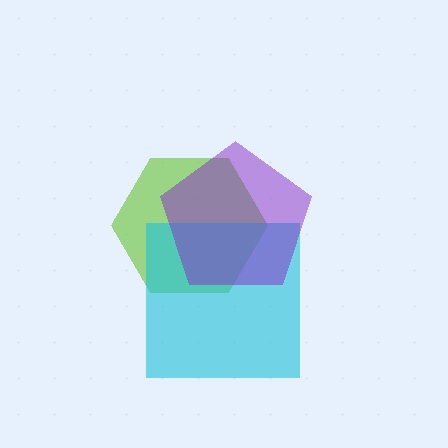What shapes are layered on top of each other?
The layered shapes are: a lime hexagon, a cyan square, a purple pentagon.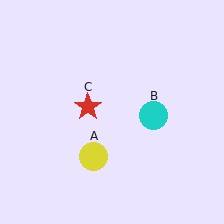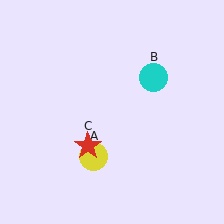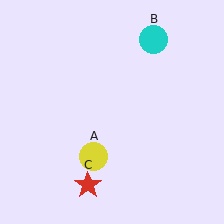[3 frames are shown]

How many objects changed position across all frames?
2 objects changed position: cyan circle (object B), red star (object C).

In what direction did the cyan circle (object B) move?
The cyan circle (object B) moved up.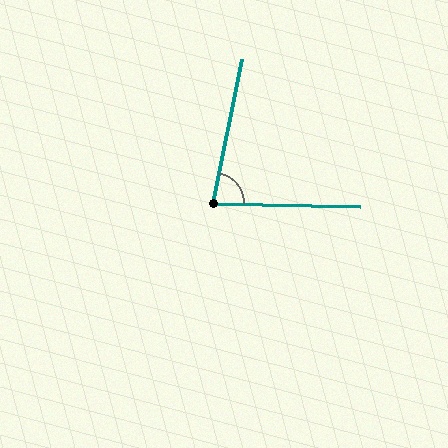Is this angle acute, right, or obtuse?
It is acute.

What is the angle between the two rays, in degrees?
Approximately 80 degrees.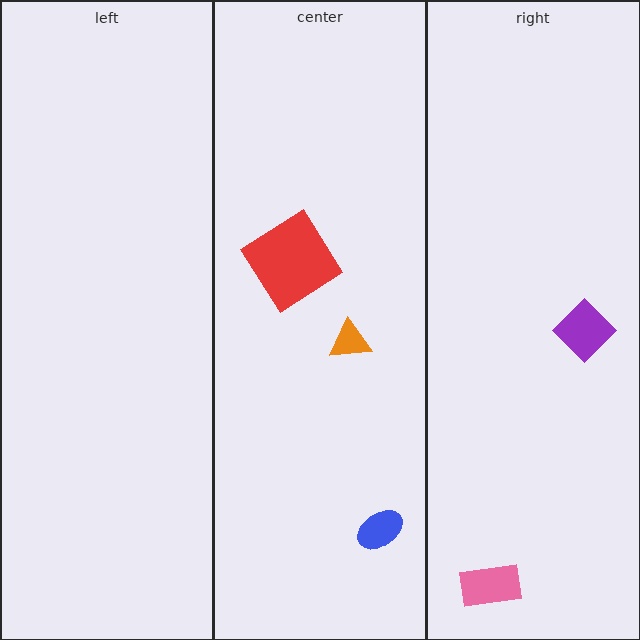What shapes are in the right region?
The purple diamond, the pink rectangle.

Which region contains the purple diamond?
The right region.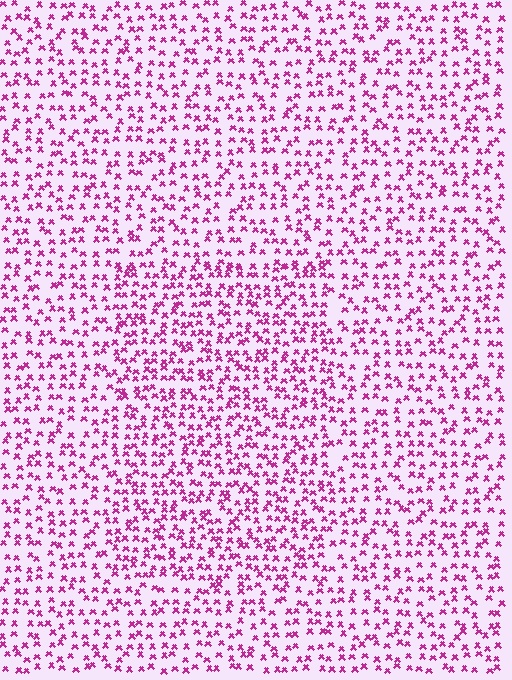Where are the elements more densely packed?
The elements are more densely packed inside the rectangle boundary.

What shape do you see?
I see a rectangle.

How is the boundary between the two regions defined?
The boundary is defined by a change in element density (approximately 1.4x ratio). All elements are the same color, size, and shape.